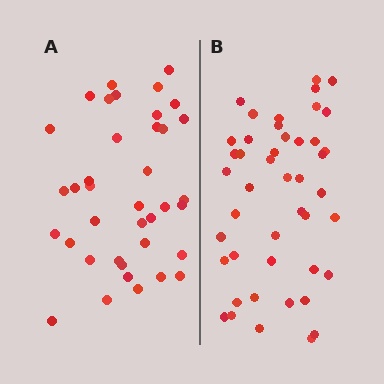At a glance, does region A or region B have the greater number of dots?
Region B (the right region) has more dots.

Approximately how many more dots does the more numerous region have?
Region B has roughly 8 or so more dots than region A.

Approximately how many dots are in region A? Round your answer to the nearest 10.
About 40 dots. (The exact count is 38, which rounds to 40.)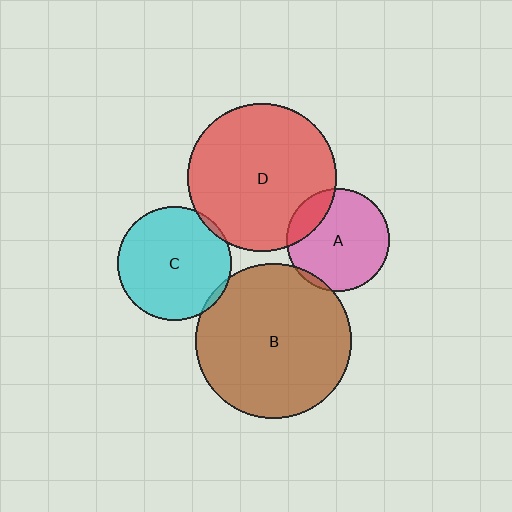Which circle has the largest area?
Circle B (brown).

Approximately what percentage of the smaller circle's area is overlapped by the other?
Approximately 5%.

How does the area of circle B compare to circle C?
Approximately 1.9 times.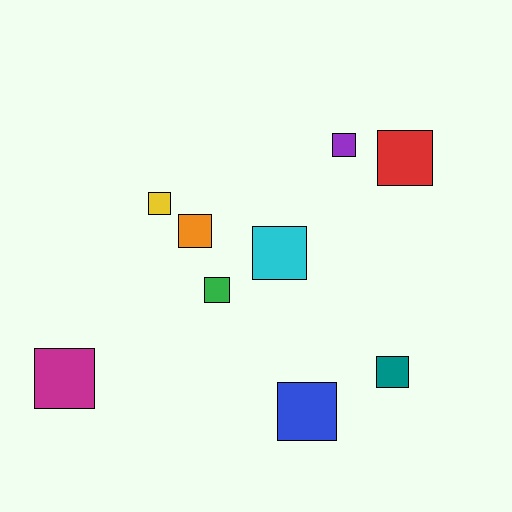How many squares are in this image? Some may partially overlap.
There are 9 squares.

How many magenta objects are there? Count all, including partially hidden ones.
There is 1 magenta object.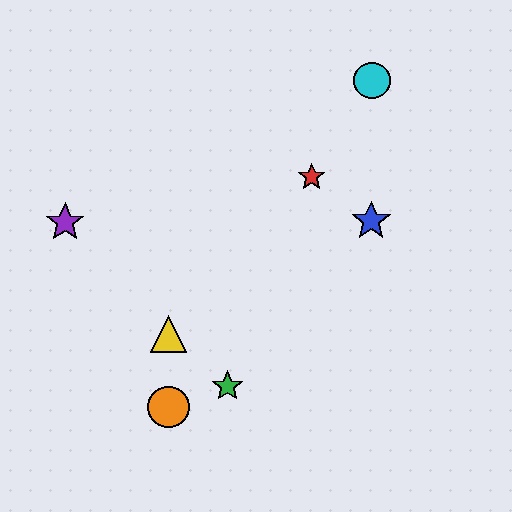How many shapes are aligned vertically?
2 shapes (the yellow triangle, the orange circle) are aligned vertically.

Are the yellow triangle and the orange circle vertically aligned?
Yes, both are at x≈168.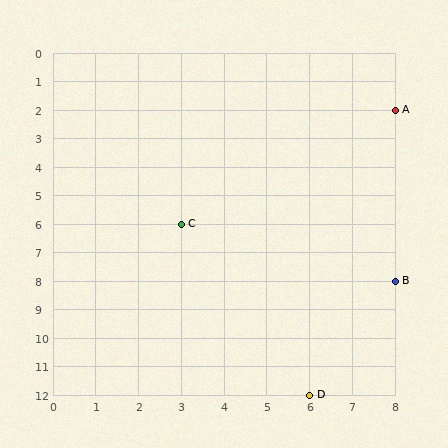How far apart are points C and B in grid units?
Points C and B are 5 columns and 2 rows apart (about 5.4 grid units diagonally).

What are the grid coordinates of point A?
Point A is at grid coordinates (8, 2).